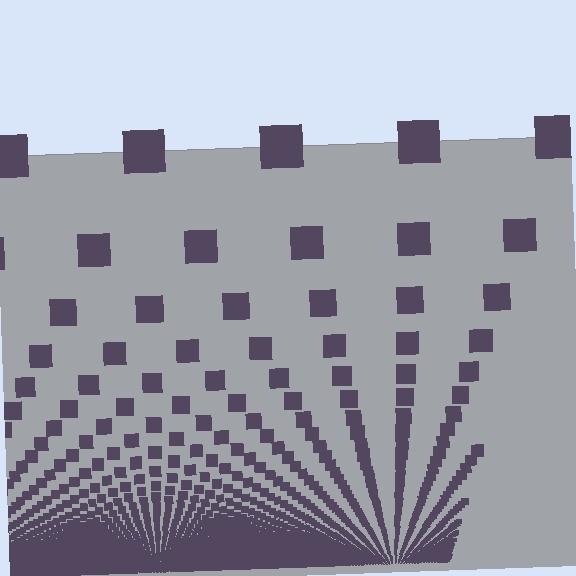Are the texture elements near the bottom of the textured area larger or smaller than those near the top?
Smaller. The gradient is inverted — elements near the bottom are smaller and denser.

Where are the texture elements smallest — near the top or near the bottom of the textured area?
Near the bottom.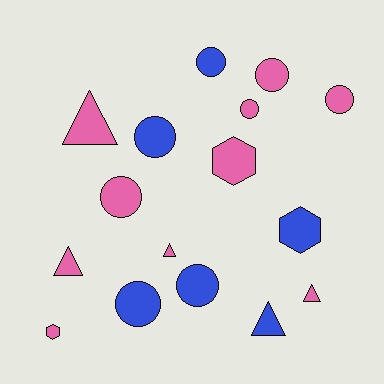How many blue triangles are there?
There is 1 blue triangle.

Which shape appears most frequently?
Circle, with 8 objects.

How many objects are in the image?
There are 16 objects.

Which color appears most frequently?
Pink, with 10 objects.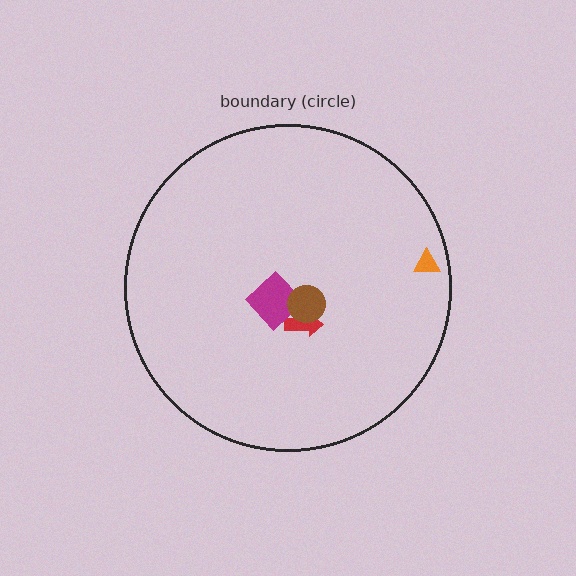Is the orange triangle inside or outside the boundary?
Inside.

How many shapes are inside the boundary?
4 inside, 0 outside.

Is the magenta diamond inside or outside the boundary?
Inside.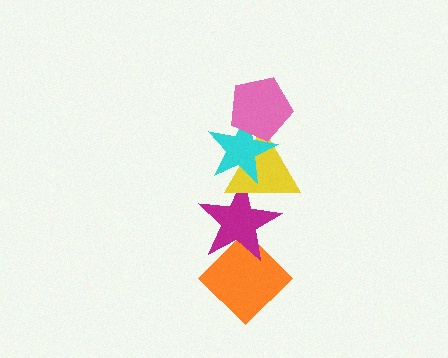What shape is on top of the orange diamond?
The magenta star is on top of the orange diamond.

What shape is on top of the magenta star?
The yellow triangle is on top of the magenta star.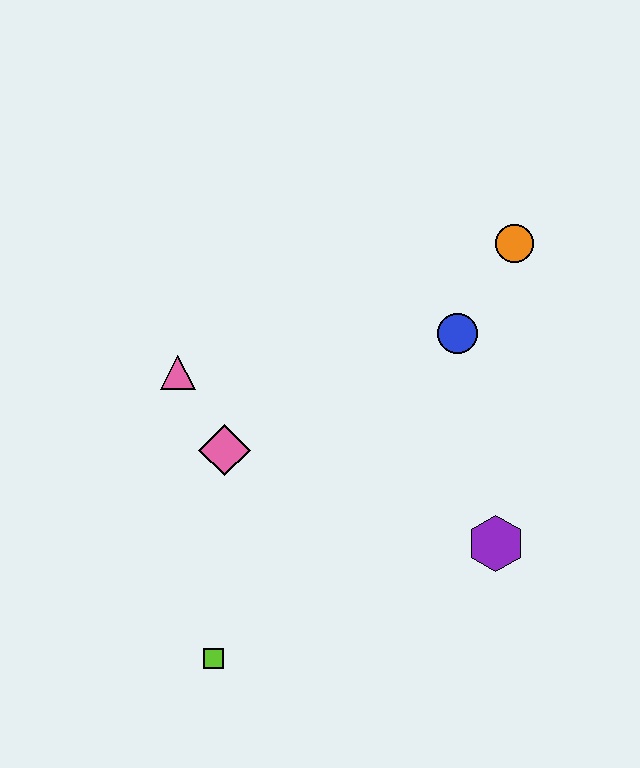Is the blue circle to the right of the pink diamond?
Yes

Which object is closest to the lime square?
The pink diamond is closest to the lime square.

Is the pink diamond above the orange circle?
No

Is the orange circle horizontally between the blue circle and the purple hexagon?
No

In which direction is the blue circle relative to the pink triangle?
The blue circle is to the right of the pink triangle.